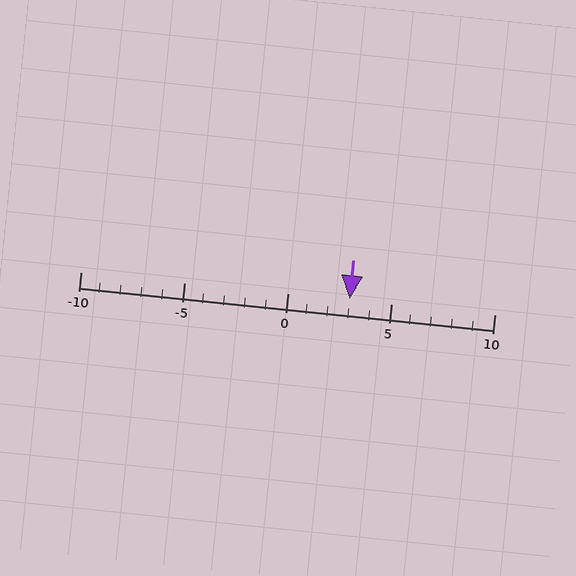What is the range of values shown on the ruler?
The ruler shows values from -10 to 10.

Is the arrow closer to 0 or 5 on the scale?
The arrow is closer to 5.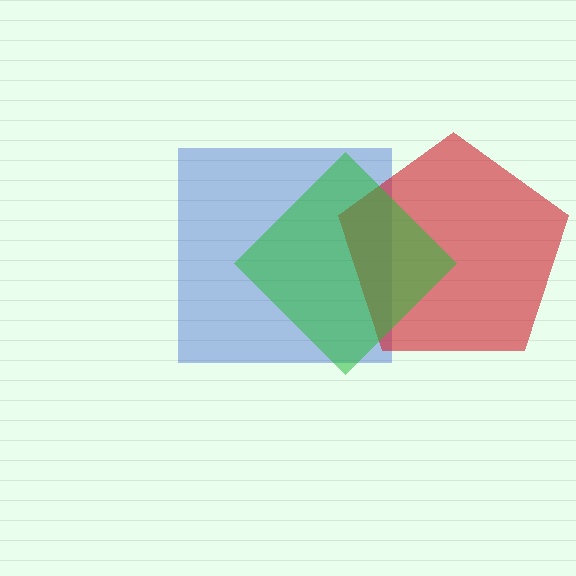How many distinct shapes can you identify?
There are 3 distinct shapes: a blue square, a red pentagon, a green diamond.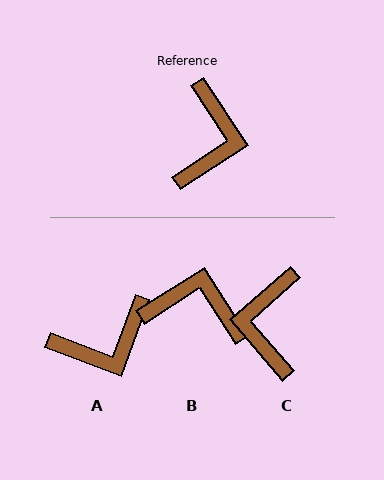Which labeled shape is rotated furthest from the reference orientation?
C, about 172 degrees away.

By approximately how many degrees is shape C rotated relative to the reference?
Approximately 172 degrees clockwise.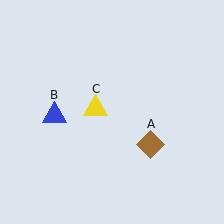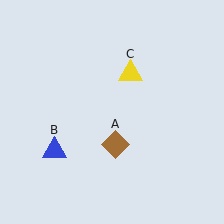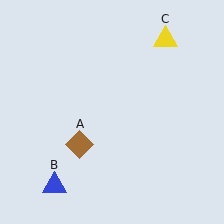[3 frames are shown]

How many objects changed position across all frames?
3 objects changed position: brown diamond (object A), blue triangle (object B), yellow triangle (object C).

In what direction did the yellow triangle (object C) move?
The yellow triangle (object C) moved up and to the right.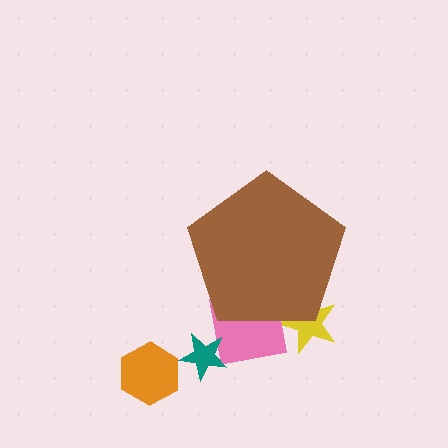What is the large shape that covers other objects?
A brown pentagon.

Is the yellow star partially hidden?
Yes, the yellow star is partially hidden behind the brown pentagon.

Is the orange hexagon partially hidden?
No, the orange hexagon is fully visible.